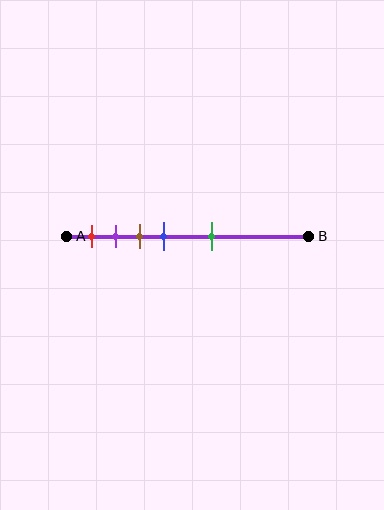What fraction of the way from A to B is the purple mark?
The purple mark is approximately 20% (0.2) of the way from A to B.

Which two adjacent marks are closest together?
The purple and brown marks are the closest adjacent pair.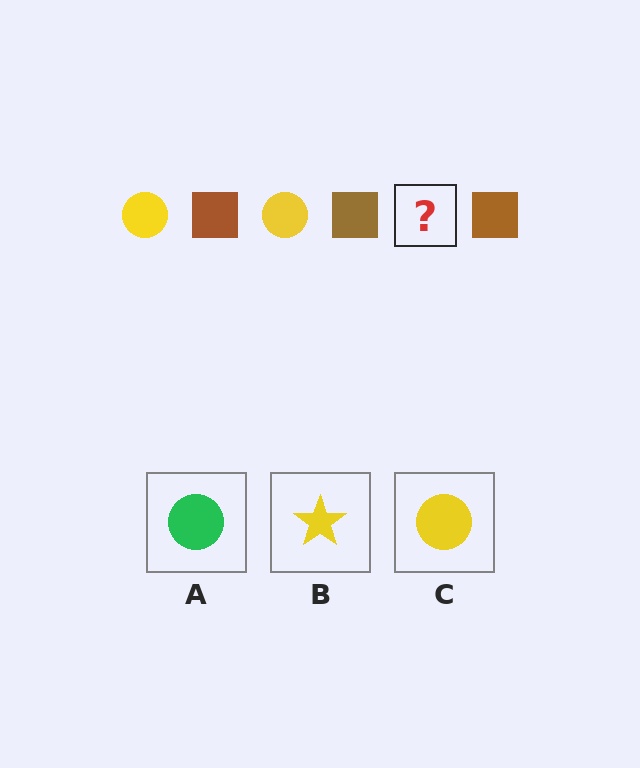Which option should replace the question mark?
Option C.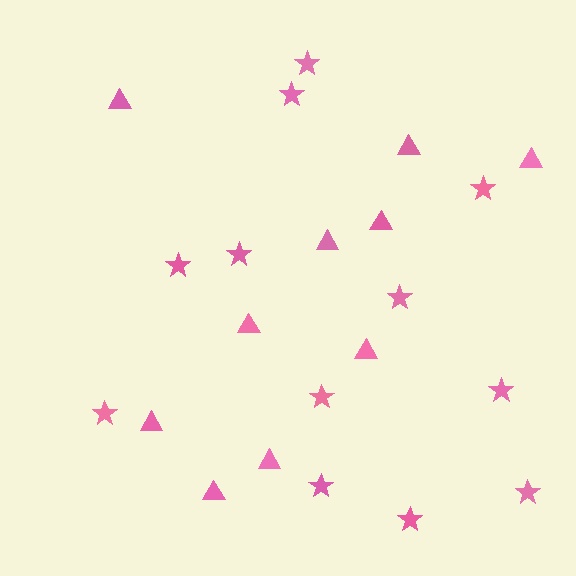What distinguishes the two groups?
There are 2 groups: one group of triangles (10) and one group of stars (12).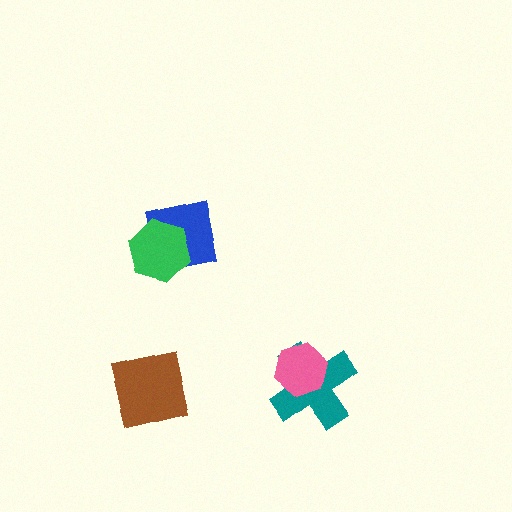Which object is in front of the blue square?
The green hexagon is in front of the blue square.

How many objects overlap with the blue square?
1 object overlaps with the blue square.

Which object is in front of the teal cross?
The pink hexagon is in front of the teal cross.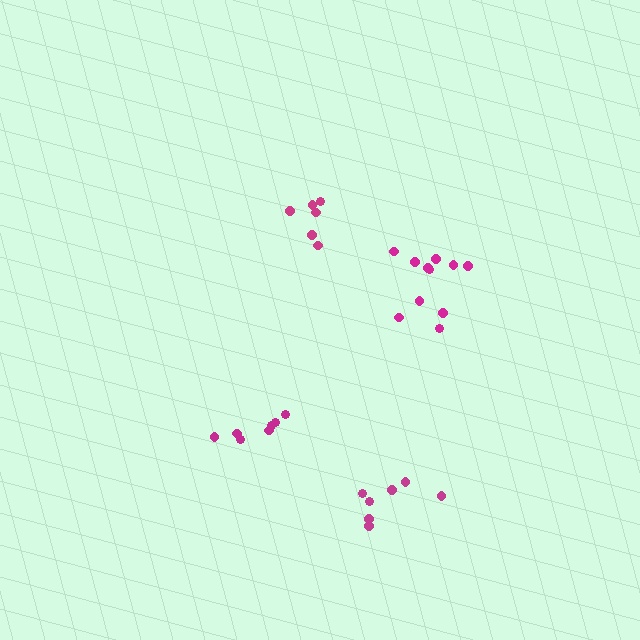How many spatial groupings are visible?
There are 4 spatial groupings.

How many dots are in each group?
Group 1: 7 dots, Group 2: 11 dots, Group 3: 6 dots, Group 4: 7 dots (31 total).